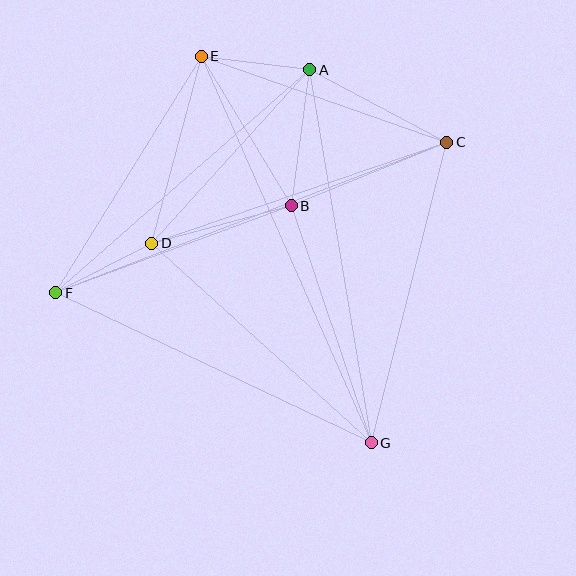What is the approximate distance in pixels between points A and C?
The distance between A and C is approximately 155 pixels.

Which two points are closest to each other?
Points D and F are closest to each other.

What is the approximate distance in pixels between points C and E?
The distance between C and E is approximately 260 pixels.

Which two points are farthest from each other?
Points E and G are farthest from each other.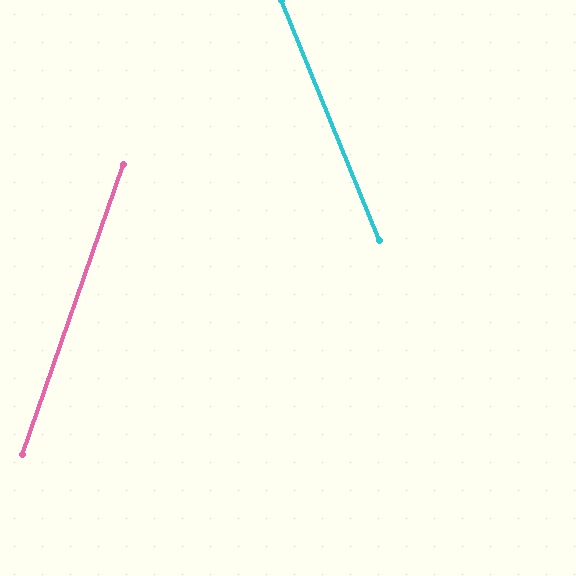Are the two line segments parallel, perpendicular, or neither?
Neither parallel nor perpendicular — they differ by about 42°.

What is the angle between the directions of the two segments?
Approximately 42 degrees.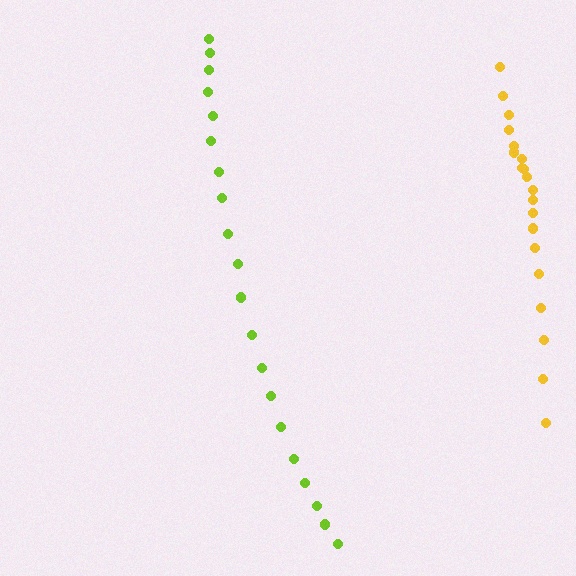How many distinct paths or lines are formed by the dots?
There are 2 distinct paths.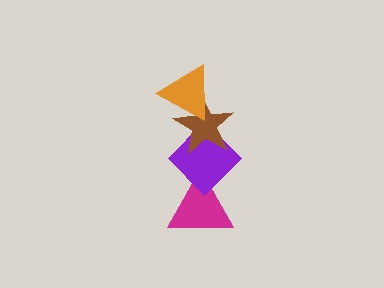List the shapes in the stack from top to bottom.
From top to bottom: the orange triangle, the brown star, the purple diamond, the magenta triangle.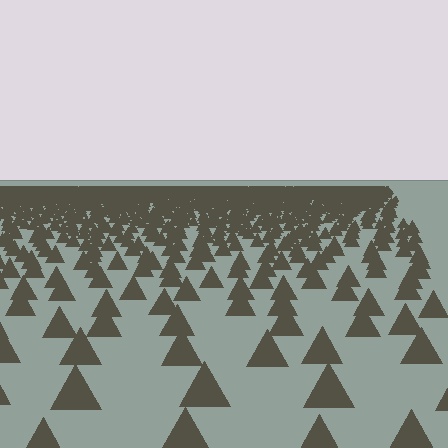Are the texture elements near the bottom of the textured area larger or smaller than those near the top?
Larger. Near the bottom, elements are closer to the viewer and appear at a bigger on-screen size.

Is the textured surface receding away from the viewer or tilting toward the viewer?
The surface is receding away from the viewer. Texture elements get smaller and denser toward the top.